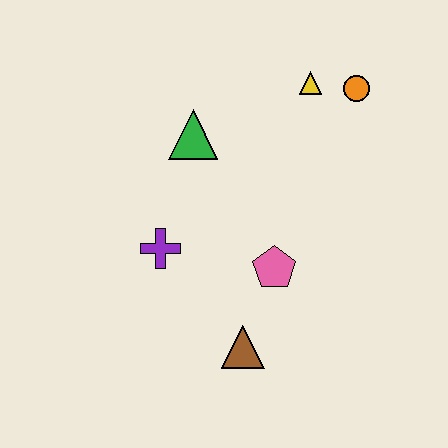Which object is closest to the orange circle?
The yellow triangle is closest to the orange circle.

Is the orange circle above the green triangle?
Yes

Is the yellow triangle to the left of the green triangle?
No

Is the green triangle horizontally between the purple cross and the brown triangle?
Yes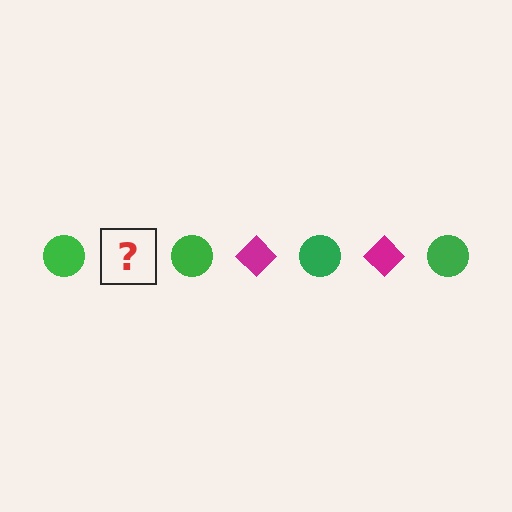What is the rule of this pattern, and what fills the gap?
The rule is that the pattern alternates between green circle and magenta diamond. The gap should be filled with a magenta diamond.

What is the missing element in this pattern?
The missing element is a magenta diamond.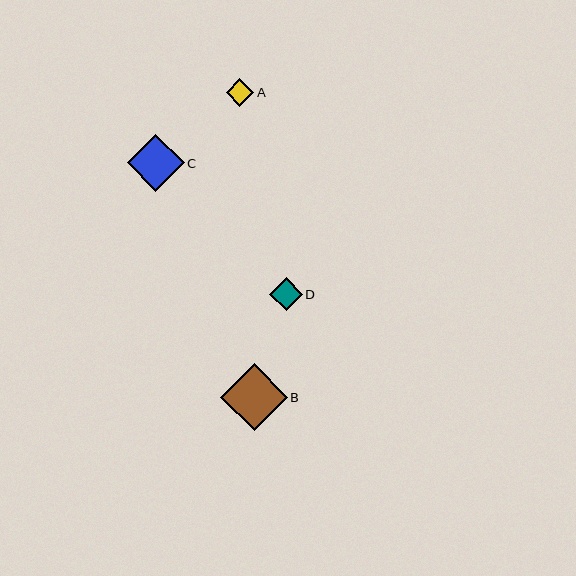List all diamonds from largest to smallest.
From largest to smallest: B, C, D, A.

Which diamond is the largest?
Diamond B is the largest with a size of approximately 67 pixels.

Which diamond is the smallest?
Diamond A is the smallest with a size of approximately 28 pixels.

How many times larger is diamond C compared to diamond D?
Diamond C is approximately 1.7 times the size of diamond D.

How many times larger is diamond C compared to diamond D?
Diamond C is approximately 1.7 times the size of diamond D.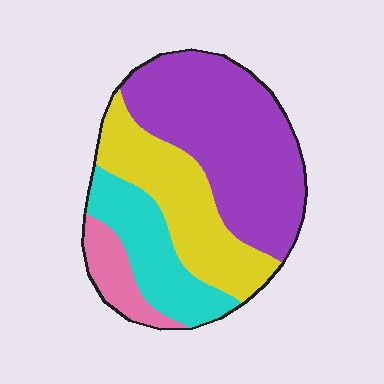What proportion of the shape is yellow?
Yellow covers around 25% of the shape.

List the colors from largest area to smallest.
From largest to smallest: purple, yellow, cyan, pink.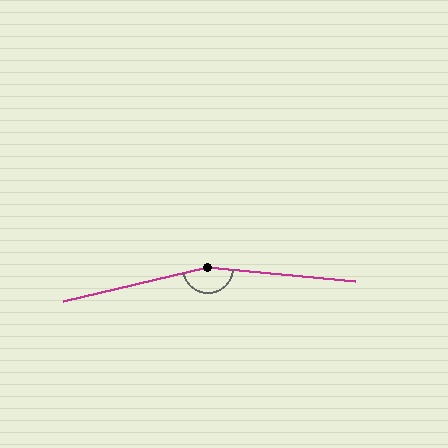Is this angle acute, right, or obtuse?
It is obtuse.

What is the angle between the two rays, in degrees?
Approximately 162 degrees.